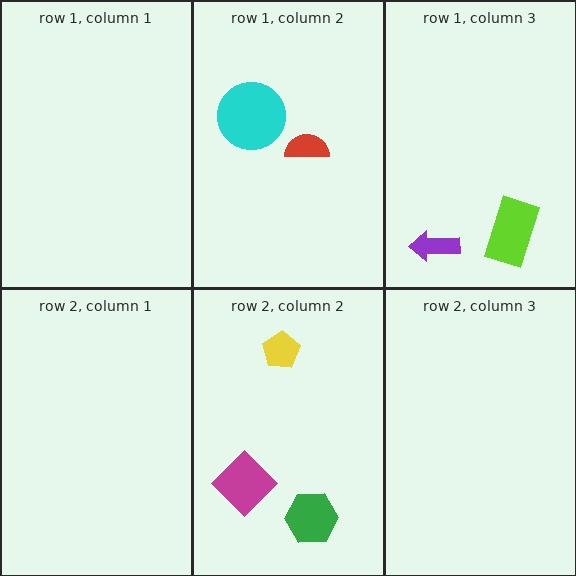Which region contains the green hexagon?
The row 2, column 2 region.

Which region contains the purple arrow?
The row 1, column 3 region.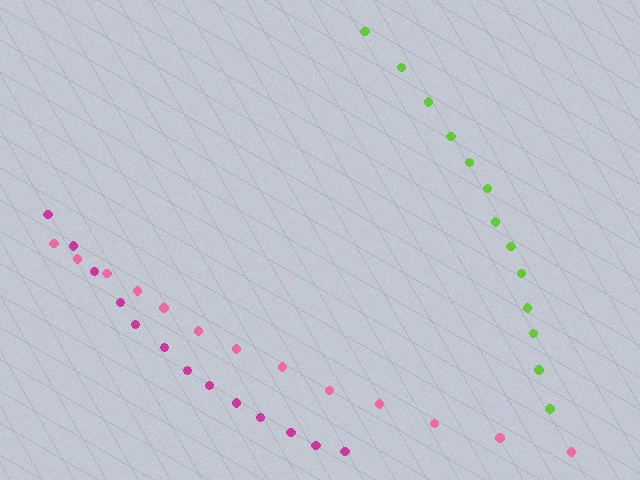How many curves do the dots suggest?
There are 3 distinct paths.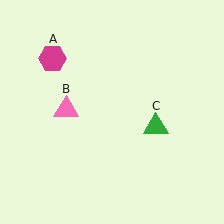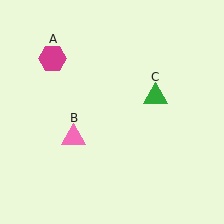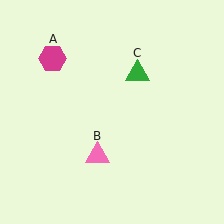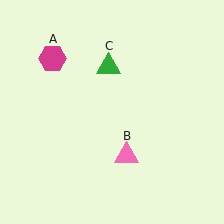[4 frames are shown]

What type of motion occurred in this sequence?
The pink triangle (object B), green triangle (object C) rotated counterclockwise around the center of the scene.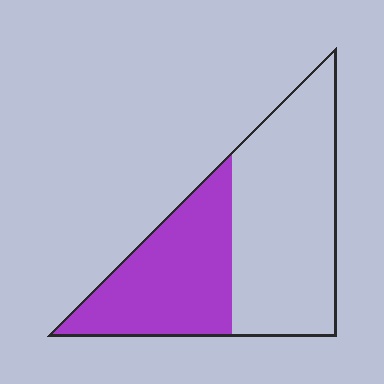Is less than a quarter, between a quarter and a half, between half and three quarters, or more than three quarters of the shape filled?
Between a quarter and a half.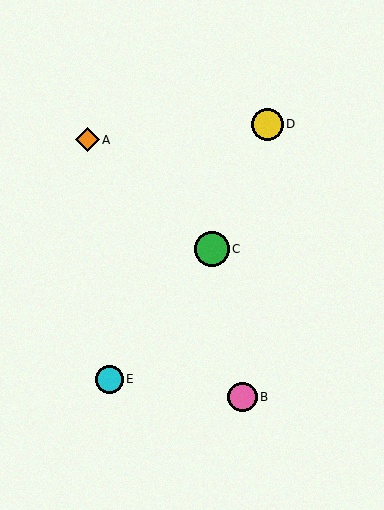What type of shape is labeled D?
Shape D is a yellow circle.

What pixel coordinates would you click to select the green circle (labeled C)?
Click at (212, 249) to select the green circle C.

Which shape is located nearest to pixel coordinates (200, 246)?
The green circle (labeled C) at (212, 249) is nearest to that location.